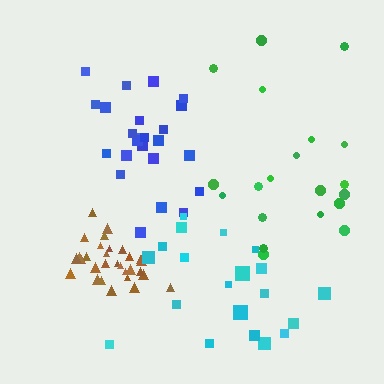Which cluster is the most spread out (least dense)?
Green.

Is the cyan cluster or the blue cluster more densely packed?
Blue.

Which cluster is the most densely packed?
Brown.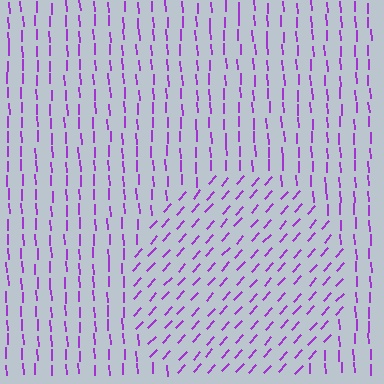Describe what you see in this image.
The image is filled with small purple line segments. A circle region in the image has lines oriented differently from the surrounding lines, creating a visible texture boundary.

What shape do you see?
I see a circle.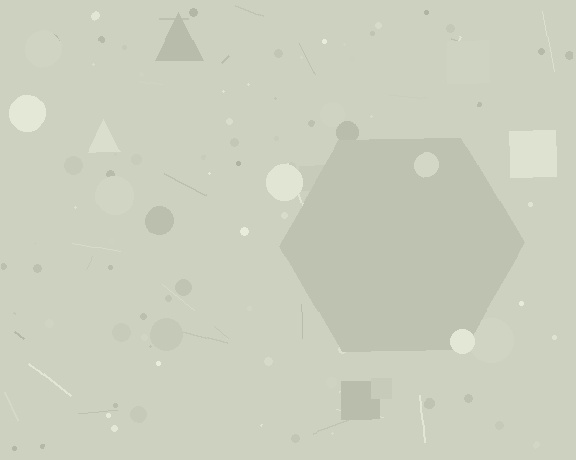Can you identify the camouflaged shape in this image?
The camouflaged shape is a hexagon.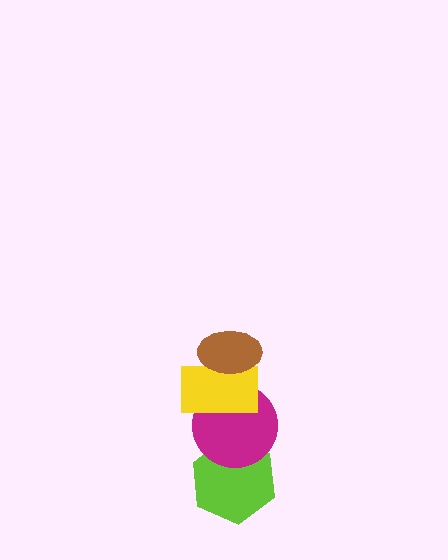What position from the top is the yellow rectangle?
The yellow rectangle is 2nd from the top.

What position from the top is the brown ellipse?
The brown ellipse is 1st from the top.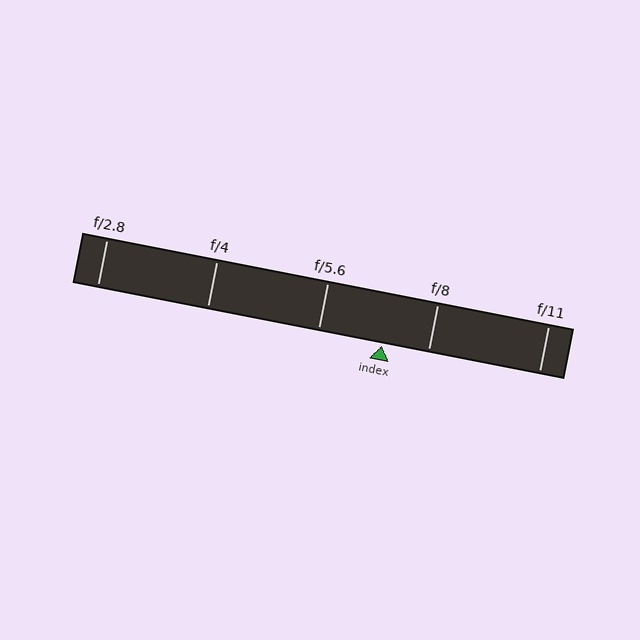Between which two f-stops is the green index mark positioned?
The index mark is between f/5.6 and f/8.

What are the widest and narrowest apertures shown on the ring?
The widest aperture shown is f/2.8 and the narrowest is f/11.